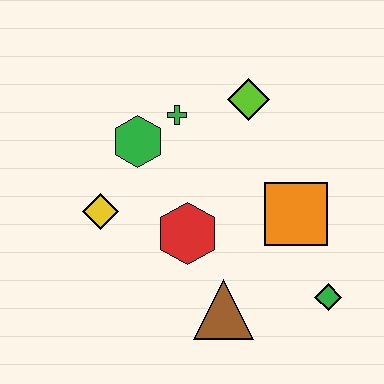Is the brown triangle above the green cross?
No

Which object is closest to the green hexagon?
The green cross is closest to the green hexagon.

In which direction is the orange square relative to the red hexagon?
The orange square is to the right of the red hexagon.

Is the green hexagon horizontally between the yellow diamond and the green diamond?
Yes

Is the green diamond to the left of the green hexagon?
No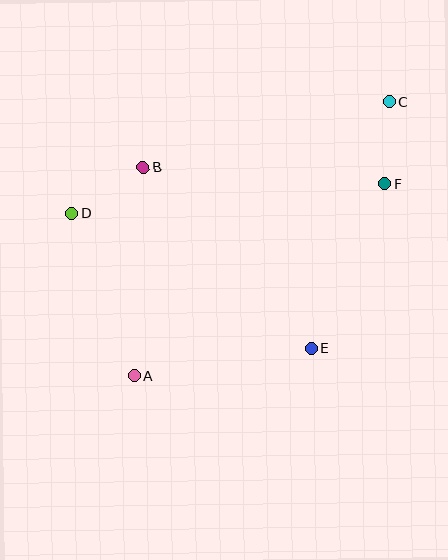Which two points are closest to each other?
Points C and F are closest to each other.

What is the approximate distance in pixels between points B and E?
The distance between B and E is approximately 247 pixels.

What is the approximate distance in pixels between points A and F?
The distance between A and F is approximately 316 pixels.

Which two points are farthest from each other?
Points A and C are farthest from each other.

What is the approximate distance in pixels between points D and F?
The distance between D and F is approximately 314 pixels.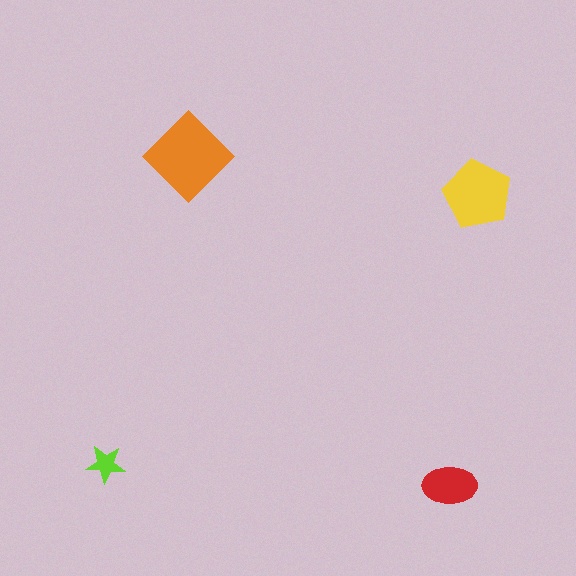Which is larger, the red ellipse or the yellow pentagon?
The yellow pentagon.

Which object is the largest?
The orange diamond.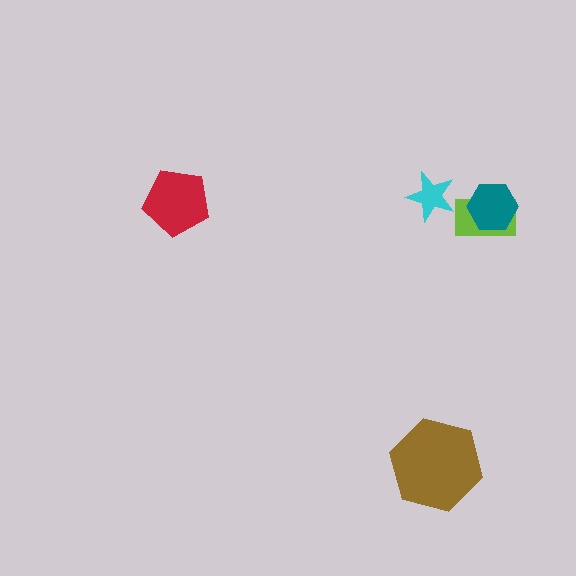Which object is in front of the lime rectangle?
The teal hexagon is in front of the lime rectangle.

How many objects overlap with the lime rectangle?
1 object overlaps with the lime rectangle.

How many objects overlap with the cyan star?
0 objects overlap with the cyan star.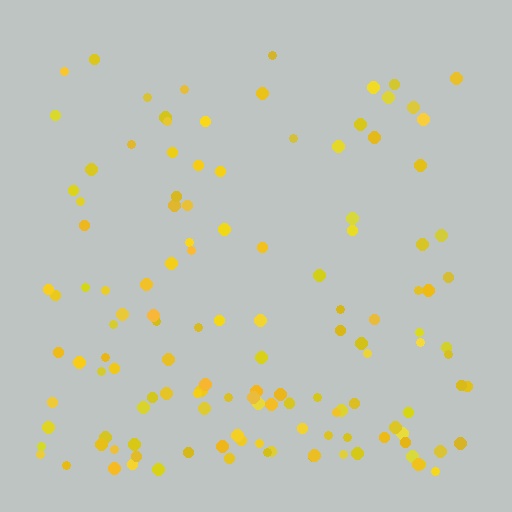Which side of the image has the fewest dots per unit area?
The top.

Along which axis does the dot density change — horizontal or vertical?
Vertical.